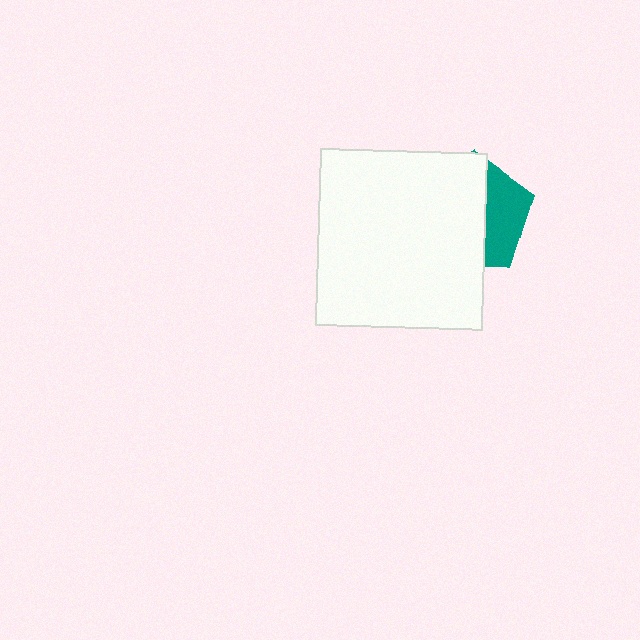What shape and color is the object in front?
The object in front is a white rectangle.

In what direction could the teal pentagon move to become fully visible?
The teal pentagon could move right. That would shift it out from behind the white rectangle entirely.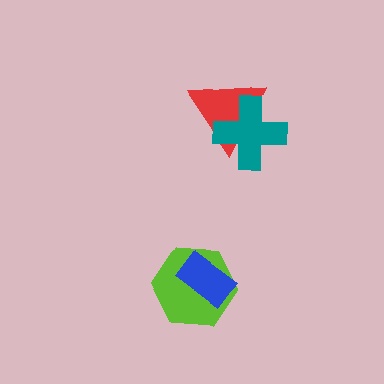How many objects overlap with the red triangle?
1 object overlaps with the red triangle.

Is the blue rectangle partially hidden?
No, no other shape covers it.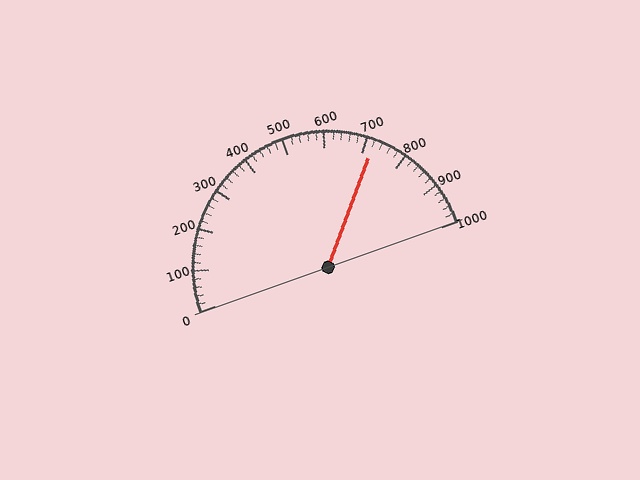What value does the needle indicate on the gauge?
The needle indicates approximately 720.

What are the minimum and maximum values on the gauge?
The gauge ranges from 0 to 1000.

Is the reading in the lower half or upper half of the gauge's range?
The reading is in the upper half of the range (0 to 1000).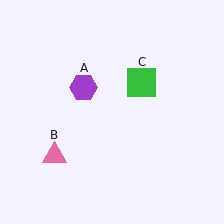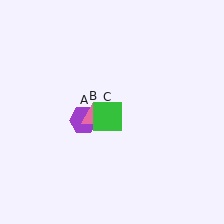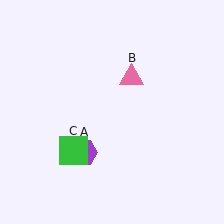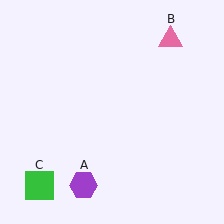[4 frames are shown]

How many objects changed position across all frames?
3 objects changed position: purple hexagon (object A), pink triangle (object B), green square (object C).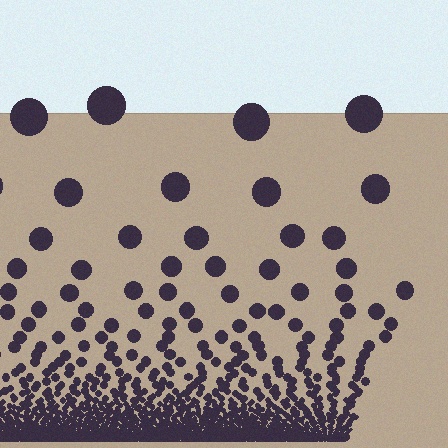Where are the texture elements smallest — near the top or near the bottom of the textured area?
Near the bottom.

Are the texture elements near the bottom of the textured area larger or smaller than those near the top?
Smaller. The gradient is inverted — elements near the bottom are smaller and denser.